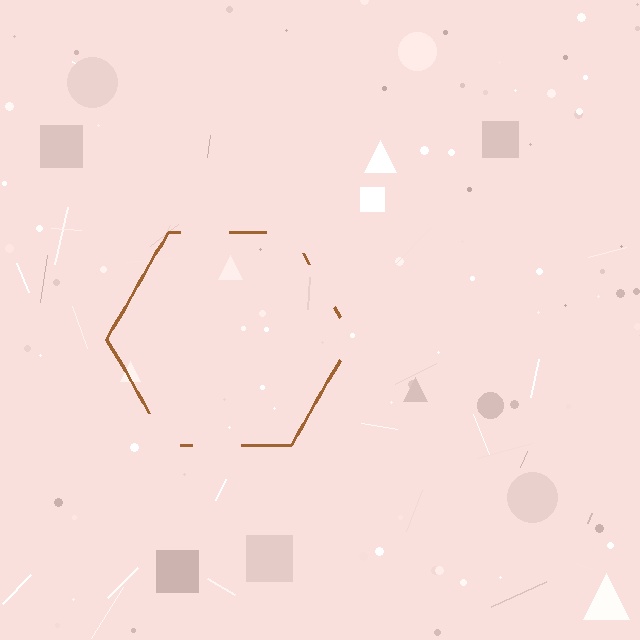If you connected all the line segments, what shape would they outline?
They would outline a hexagon.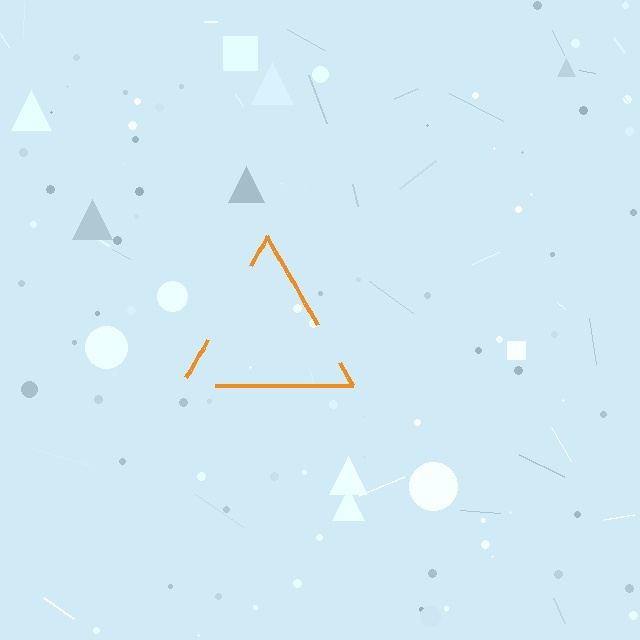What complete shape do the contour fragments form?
The contour fragments form a triangle.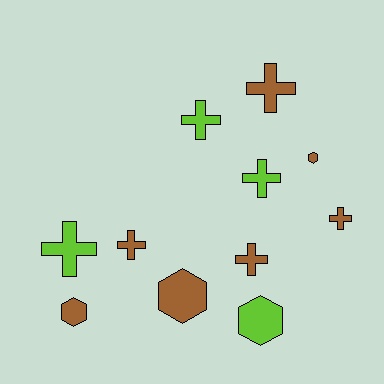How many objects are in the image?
There are 11 objects.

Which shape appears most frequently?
Cross, with 7 objects.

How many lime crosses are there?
There are 3 lime crosses.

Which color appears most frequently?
Brown, with 7 objects.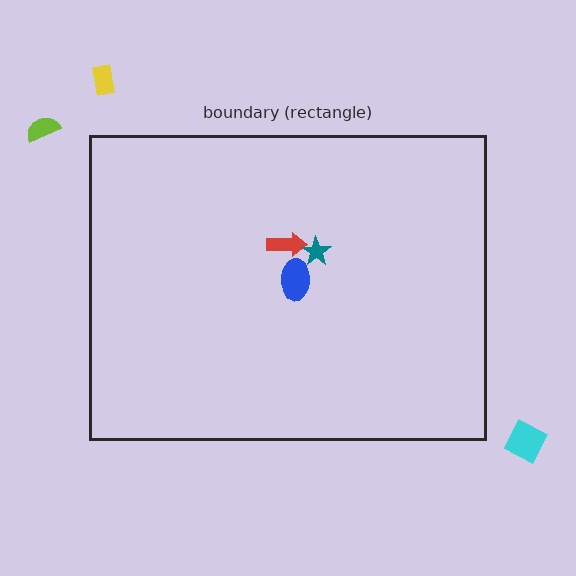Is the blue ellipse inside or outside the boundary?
Inside.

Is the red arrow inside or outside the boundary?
Inside.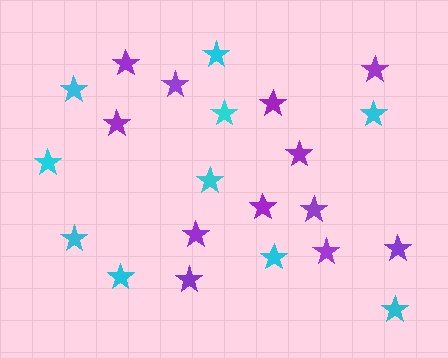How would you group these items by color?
There are 2 groups: one group of purple stars (12) and one group of cyan stars (10).